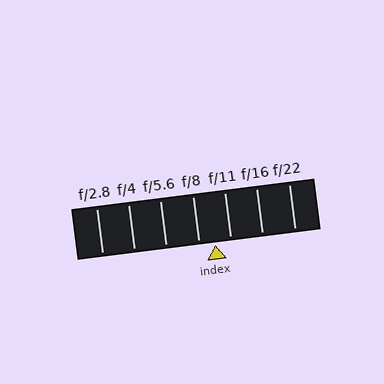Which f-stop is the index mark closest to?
The index mark is closest to f/11.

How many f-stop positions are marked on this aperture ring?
There are 7 f-stop positions marked.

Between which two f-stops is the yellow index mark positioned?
The index mark is between f/8 and f/11.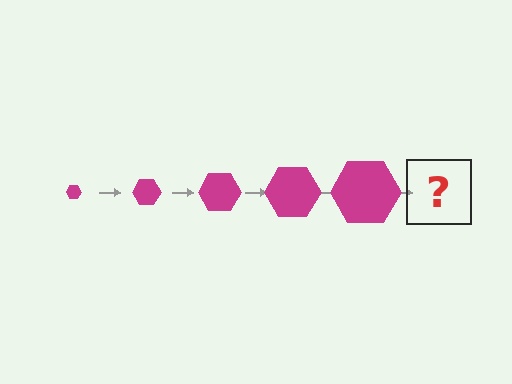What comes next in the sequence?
The next element should be a magenta hexagon, larger than the previous one.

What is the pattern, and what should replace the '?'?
The pattern is that the hexagon gets progressively larger each step. The '?' should be a magenta hexagon, larger than the previous one.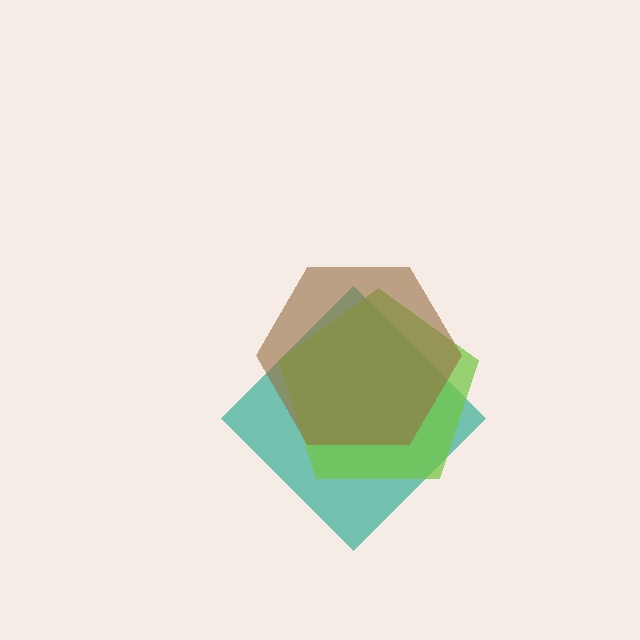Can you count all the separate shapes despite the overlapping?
Yes, there are 3 separate shapes.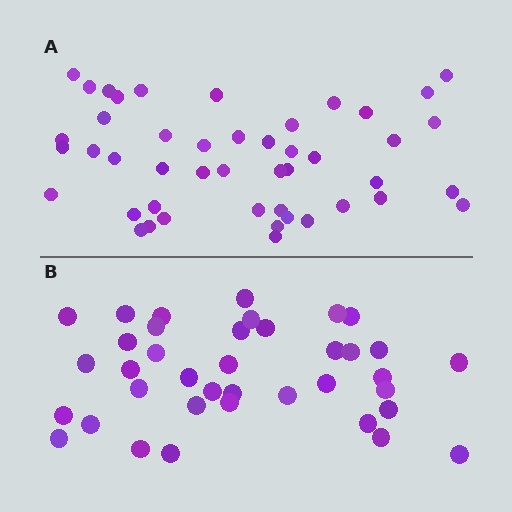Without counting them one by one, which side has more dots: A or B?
Region A (the top region) has more dots.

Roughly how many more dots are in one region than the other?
Region A has roughly 8 or so more dots than region B.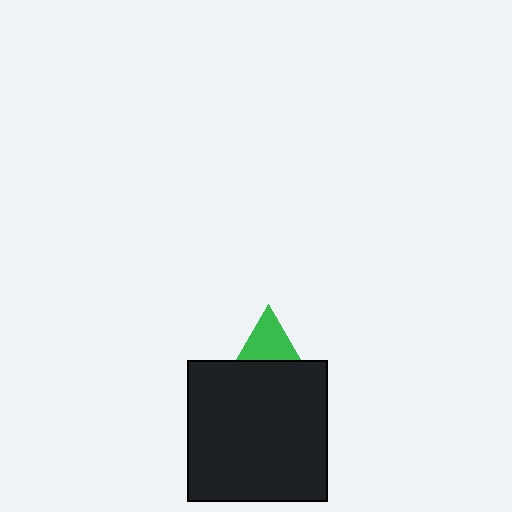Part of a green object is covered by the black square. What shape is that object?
It is a triangle.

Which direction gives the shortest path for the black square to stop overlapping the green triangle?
Moving down gives the shortest separation.